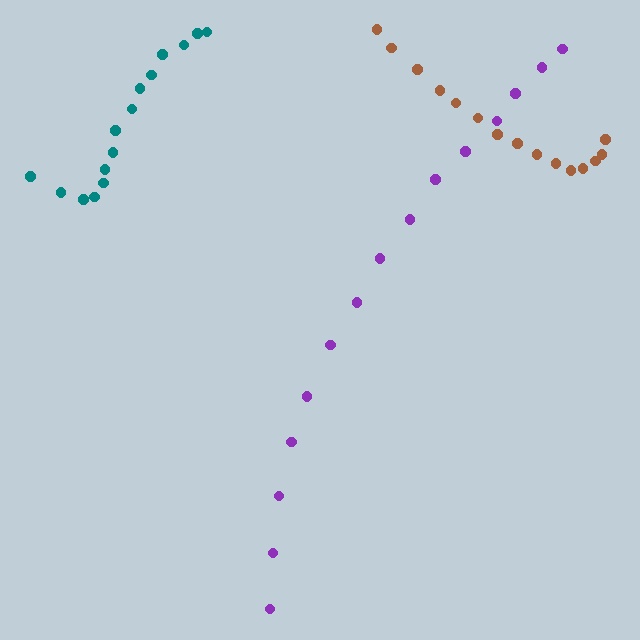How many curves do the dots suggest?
There are 3 distinct paths.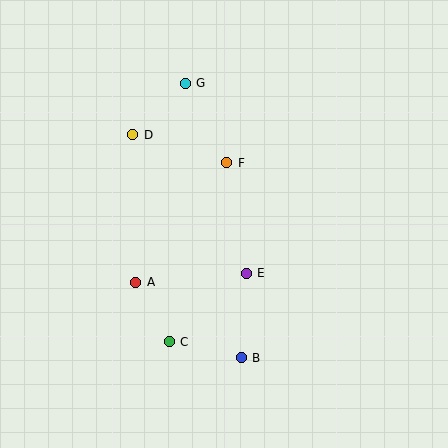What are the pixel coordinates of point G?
Point G is at (185, 83).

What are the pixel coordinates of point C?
Point C is at (169, 342).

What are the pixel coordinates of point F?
Point F is at (227, 163).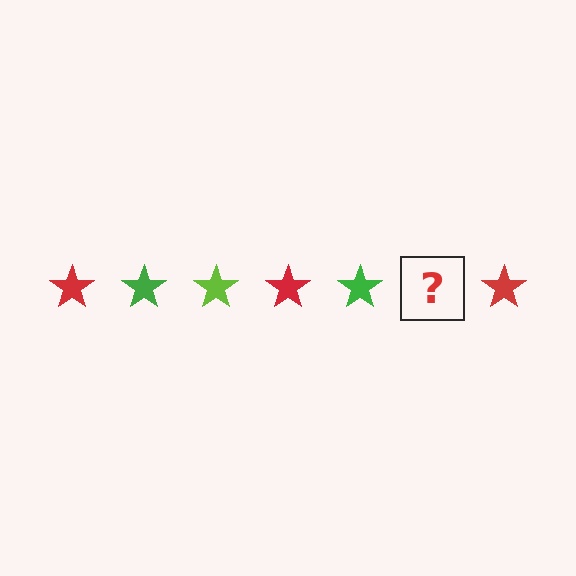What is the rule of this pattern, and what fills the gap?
The rule is that the pattern cycles through red, green, lime stars. The gap should be filled with a lime star.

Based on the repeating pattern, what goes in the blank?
The blank should be a lime star.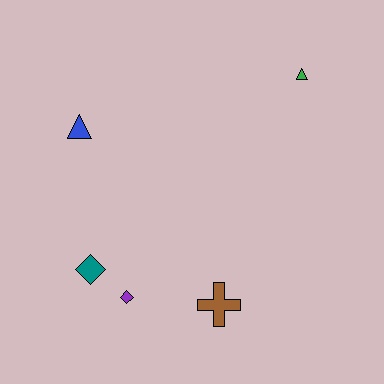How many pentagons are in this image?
There are no pentagons.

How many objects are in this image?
There are 5 objects.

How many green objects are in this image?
There is 1 green object.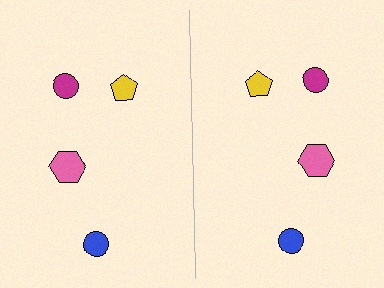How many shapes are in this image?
There are 8 shapes in this image.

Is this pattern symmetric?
Yes, this pattern has bilateral (reflection) symmetry.